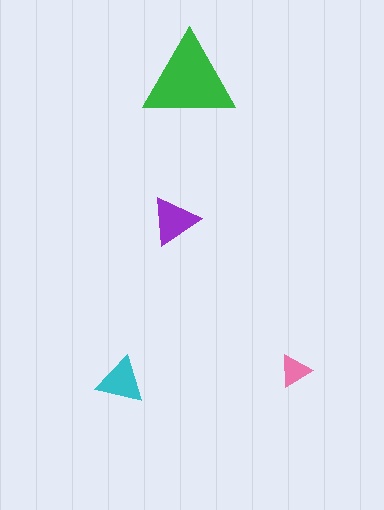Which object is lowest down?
The cyan triangle is bottommost.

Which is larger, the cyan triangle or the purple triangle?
The purple one.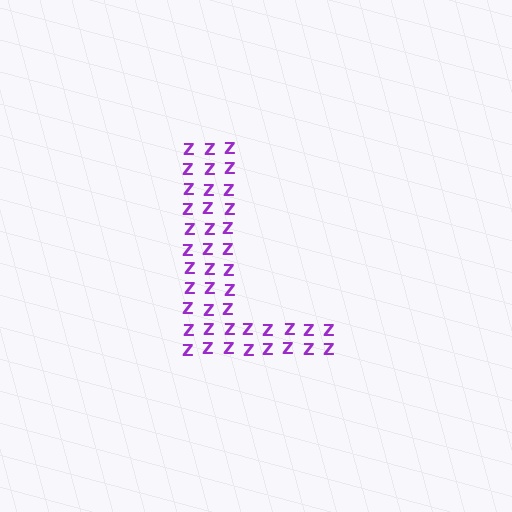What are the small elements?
The small elements are letter Z's.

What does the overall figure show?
The overall figure shows the letter L.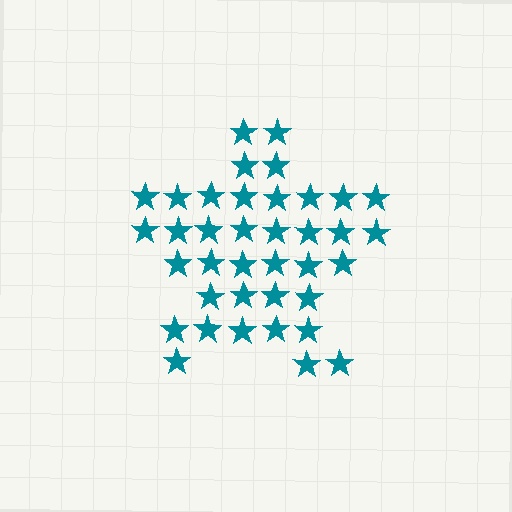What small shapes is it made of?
It is made of small stars.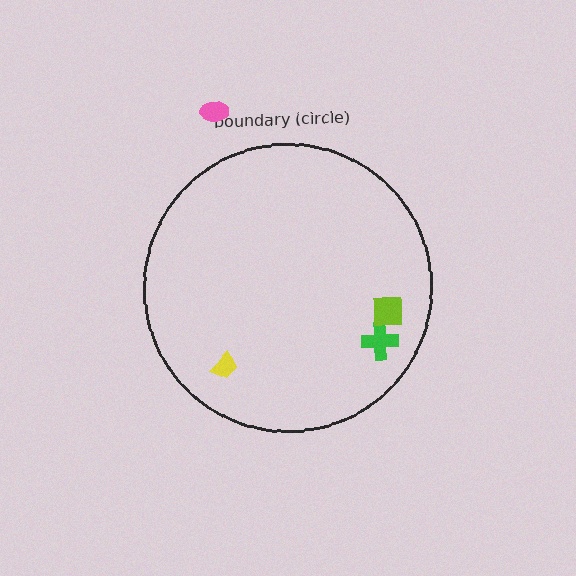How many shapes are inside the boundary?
3 inside, 1 outside.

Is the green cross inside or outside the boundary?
Inside.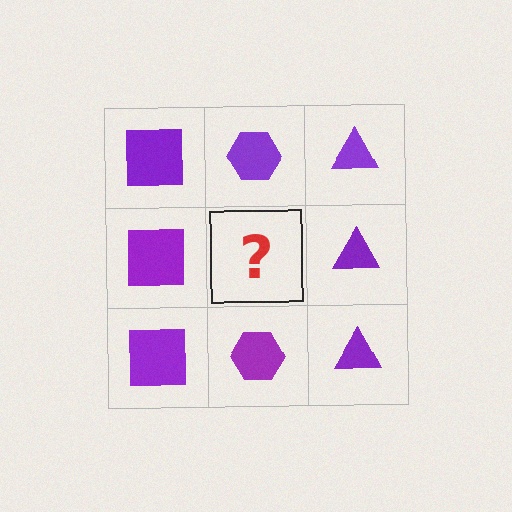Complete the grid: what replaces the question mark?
The question mark should be replaced with a purple hexagon.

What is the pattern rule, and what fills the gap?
The rule is that each column has a consistent shape. The gap should be filled with a purple hexagon.